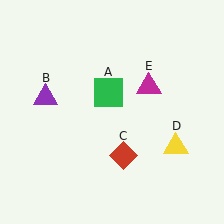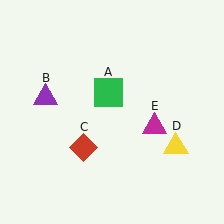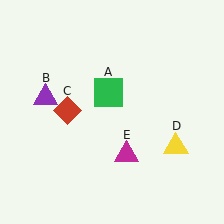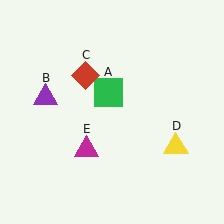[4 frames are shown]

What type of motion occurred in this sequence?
The red diamond (object C), magenta triangle (object E) rotated clockwise around the center of the scene.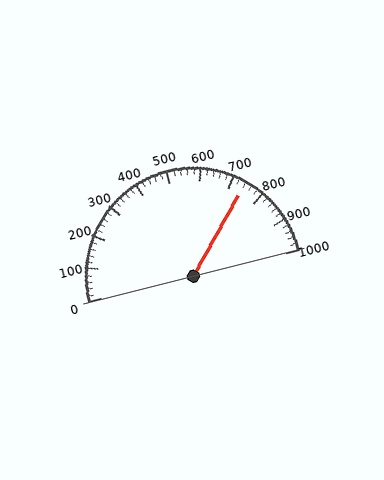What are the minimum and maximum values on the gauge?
The gauge ranges from 0 to 1000.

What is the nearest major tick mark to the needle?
The nearest major tick mark is 700.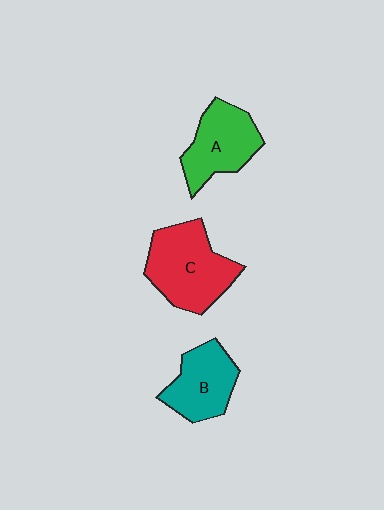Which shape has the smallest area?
Shape B (teal).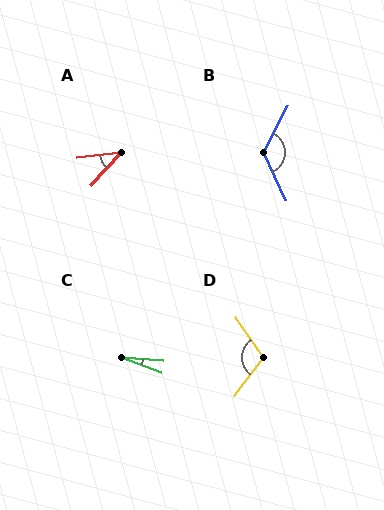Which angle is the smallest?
C, at approximately 17 degrees.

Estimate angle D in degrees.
Approximately 108 degrees.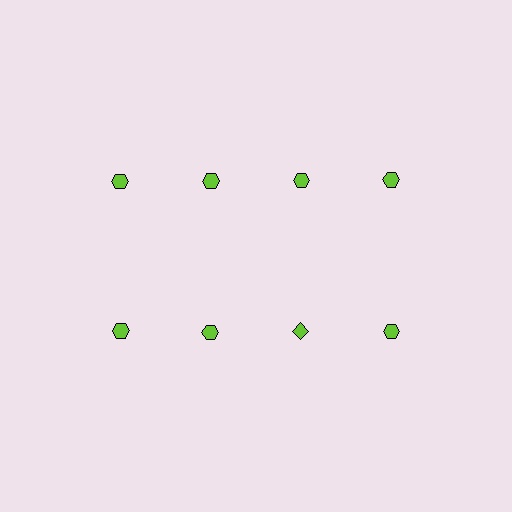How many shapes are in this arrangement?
There are 8 shapes arranged in a grid pattern.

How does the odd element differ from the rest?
It has a different shape: diamond instead of hexagon.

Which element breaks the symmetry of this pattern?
The lime diamond in the second row, center column breaks the symmetry. All other shapes are lime hexagons.